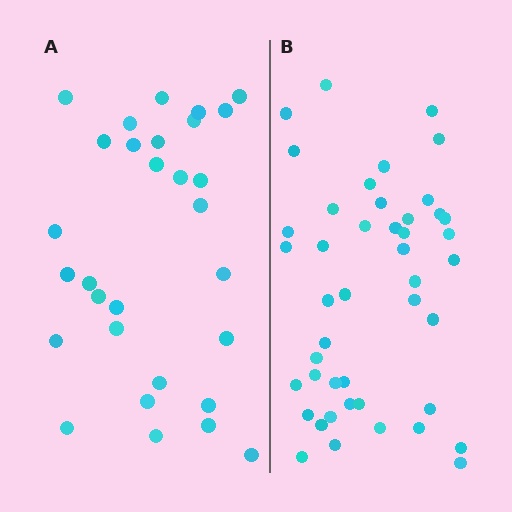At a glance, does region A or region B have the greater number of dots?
Region B (the right region) has more dots.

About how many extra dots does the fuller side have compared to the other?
Region B has approximately 15 more dots than region A.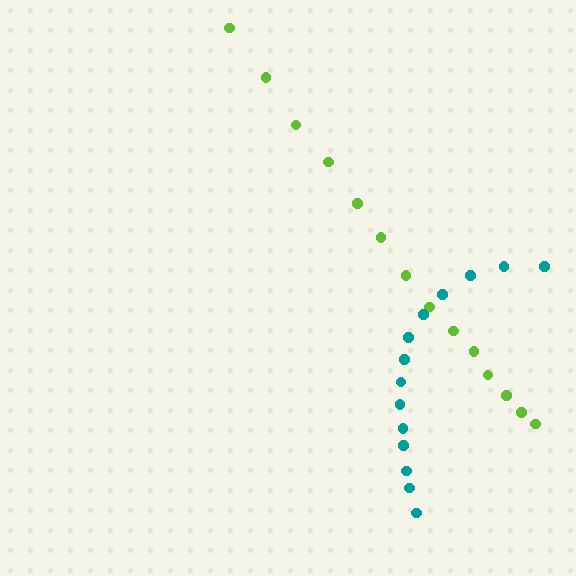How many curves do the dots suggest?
There are 2 distinct paths.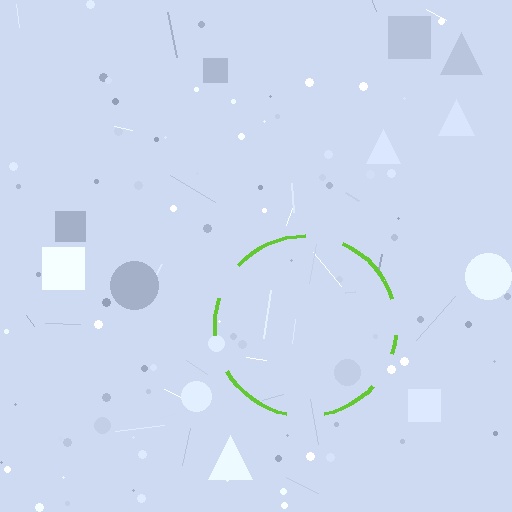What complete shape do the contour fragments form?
The contour fragments form a circle.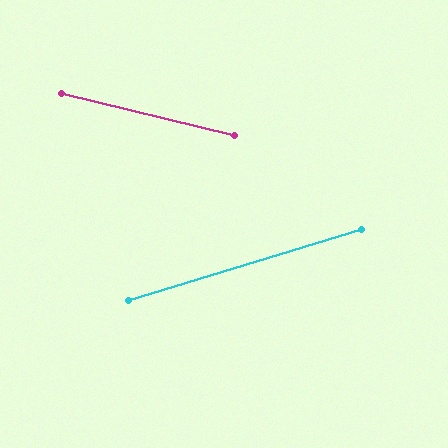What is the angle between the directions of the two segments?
Approximately 31 degrees.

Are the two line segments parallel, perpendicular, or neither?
Neither parallel nor perpendicular — they differ by about 31°.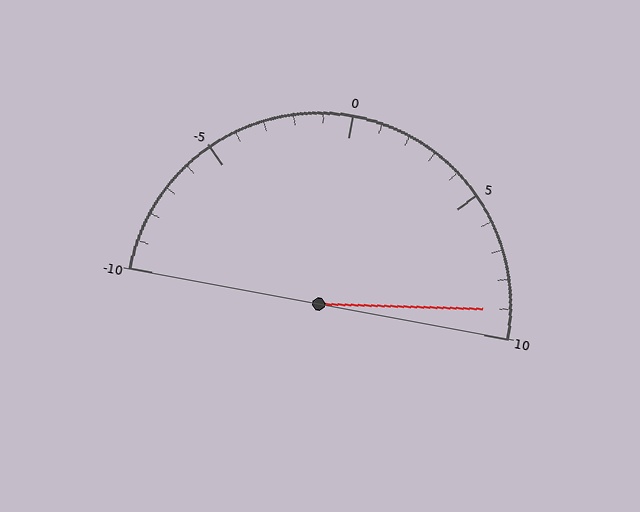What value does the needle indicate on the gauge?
The needle indicates approximately 9.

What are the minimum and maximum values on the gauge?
The gauge ranges from -10 to 10.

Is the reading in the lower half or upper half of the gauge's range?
The reading is in the upper half of the range (-10 to 10).